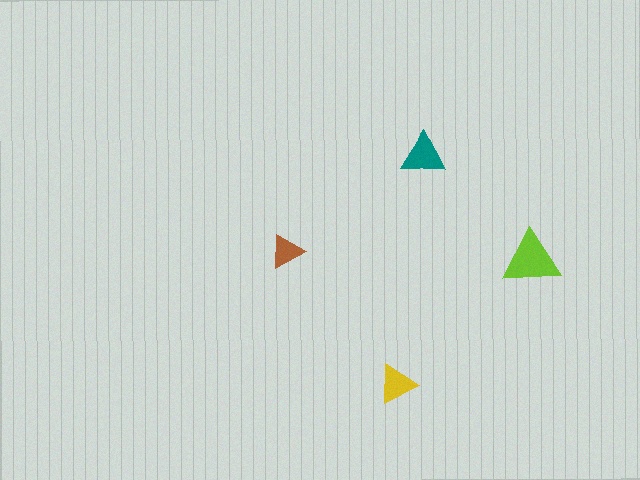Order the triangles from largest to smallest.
the lime one, the teal one, the yellow one, the brown one.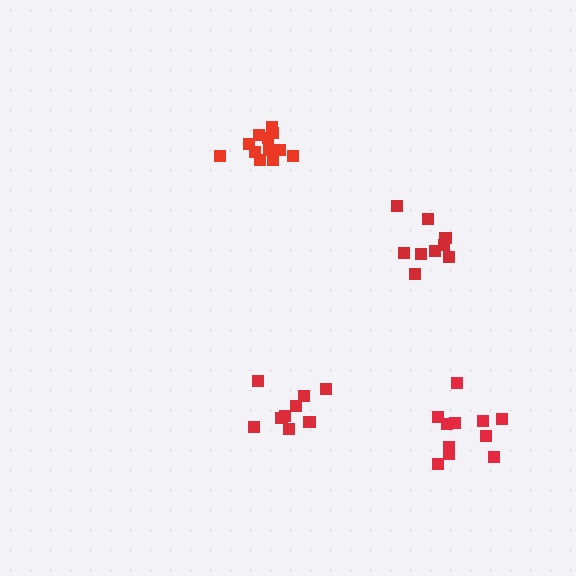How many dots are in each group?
Group 1: 13 dots, Group 2: 11 dots, Group 3: 9 dots, Group 4: 9 dots (42 total).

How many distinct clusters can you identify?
There are 4 distinct clusters.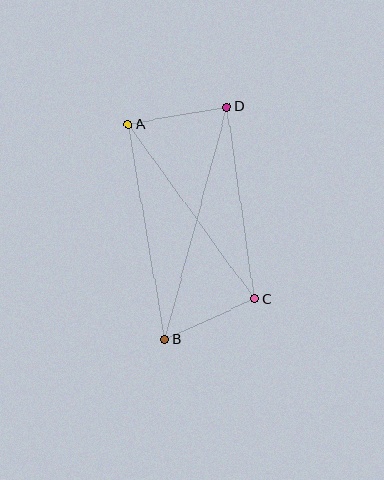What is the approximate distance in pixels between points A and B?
The distance between A and B is approximately 219 pixels.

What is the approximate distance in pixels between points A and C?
The distance between A and C is approximately 216 pixels.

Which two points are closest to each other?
Points B and C are closest to each other.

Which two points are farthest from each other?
Points B and D are farthest from each other.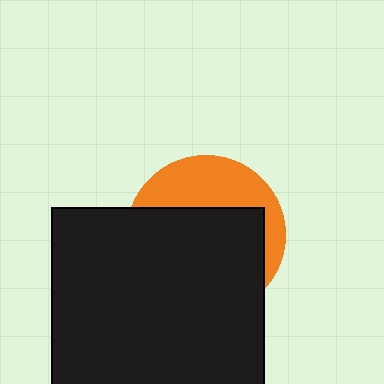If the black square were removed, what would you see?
You would see the complete orange circle.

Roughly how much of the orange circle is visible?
A small part of it is visible (roughly 35%).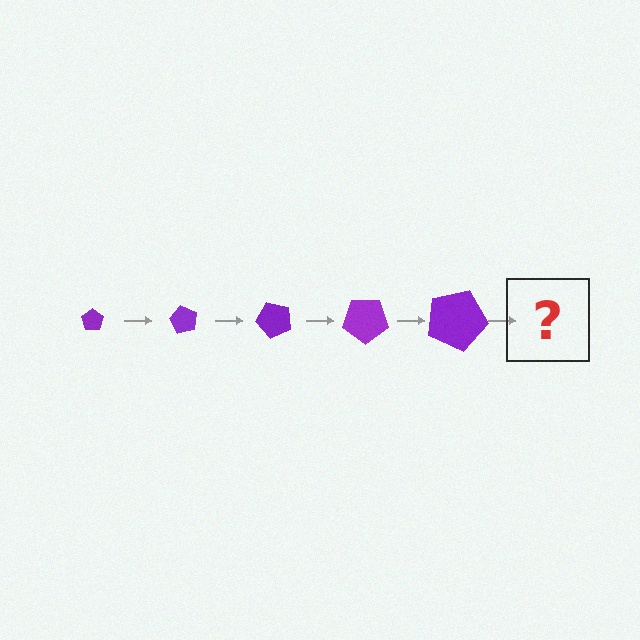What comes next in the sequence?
The next element should be a pentagon, larger than the previous one and rotated 300 degrees from the start.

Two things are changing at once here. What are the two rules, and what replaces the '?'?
The two rules are that the pentagon grows larger each step and it rotates 60 degrees each step. The '?' should be a pentagon, larger than the previous one and rotated 300 degrees from the start.